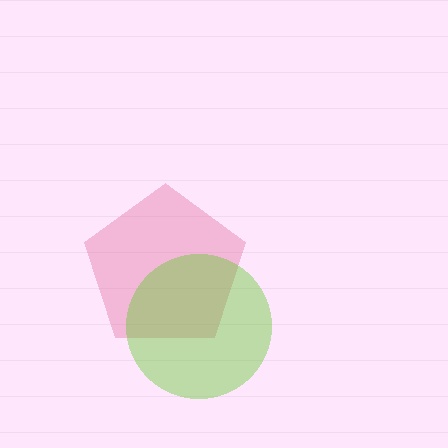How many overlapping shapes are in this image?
There are 2 overlapping shapes in the image.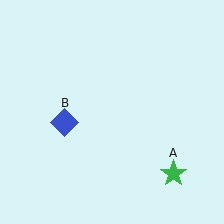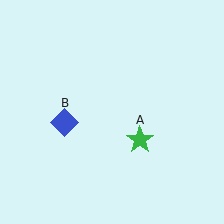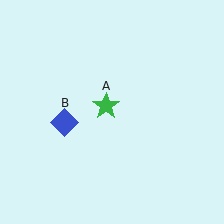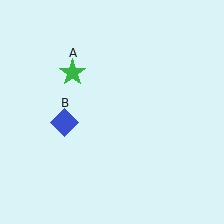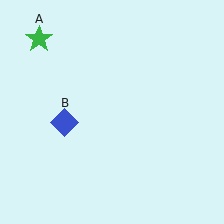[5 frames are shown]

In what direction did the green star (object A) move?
The green star (object A) moved up and to the left.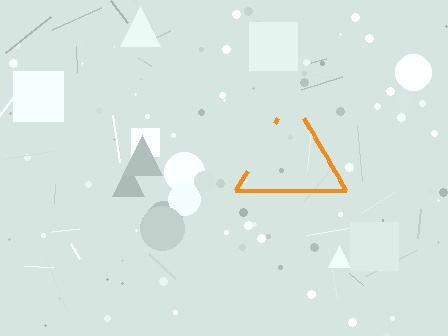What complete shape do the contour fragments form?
The contour fragments form a triangle.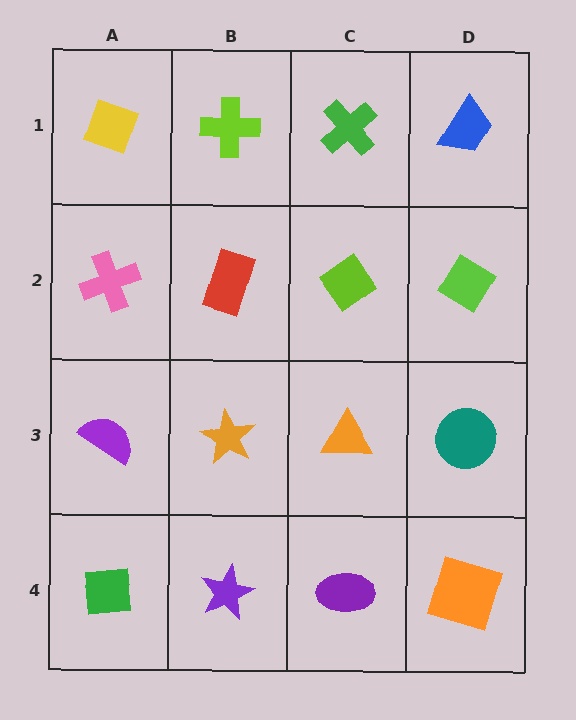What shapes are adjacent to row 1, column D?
A lime diamond (row 2, column D), a green cross (row 1, column C).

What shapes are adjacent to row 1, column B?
A red rectangle (row 2, column B), a yellow diamond (row 1, column A), a green cross (row 1, column C).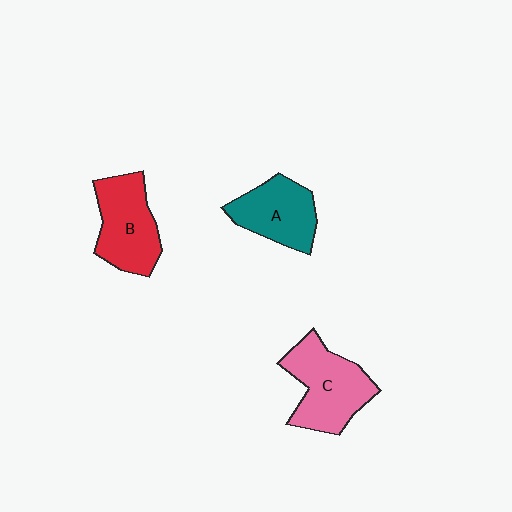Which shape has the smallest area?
Shape A (teal).